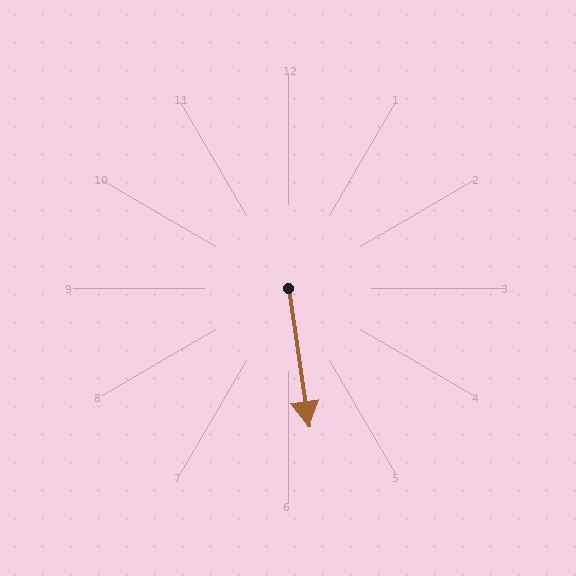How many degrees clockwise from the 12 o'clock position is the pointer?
Approximately 172 degrees.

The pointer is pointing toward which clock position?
Roughly 6 o'clock.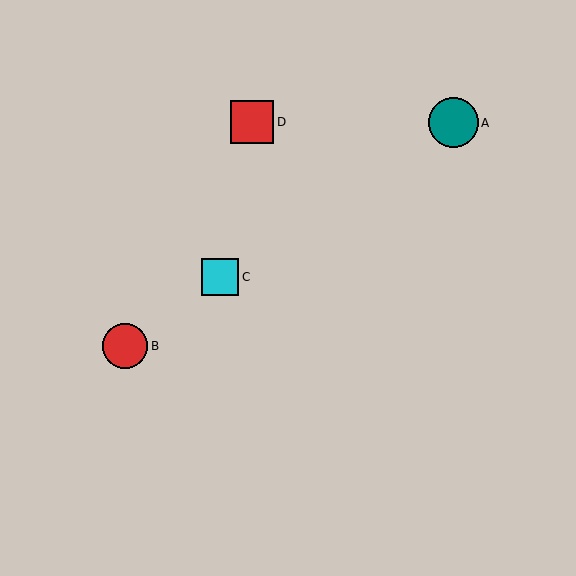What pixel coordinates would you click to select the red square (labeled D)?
Click at (252, 122) to select the red square D.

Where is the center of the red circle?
The center of the red circle is at (125, 346).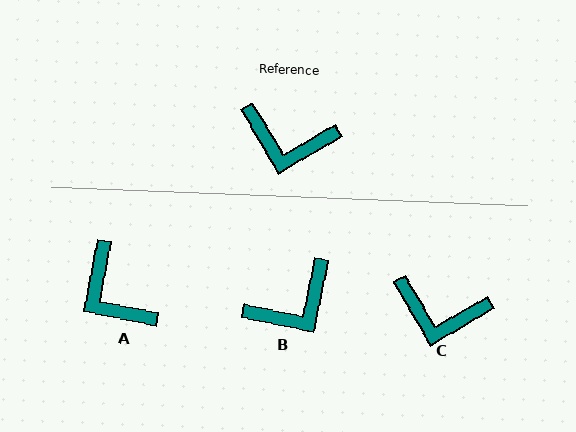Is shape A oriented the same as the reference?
No, it is off by about 42 degrees.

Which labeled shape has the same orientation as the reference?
C.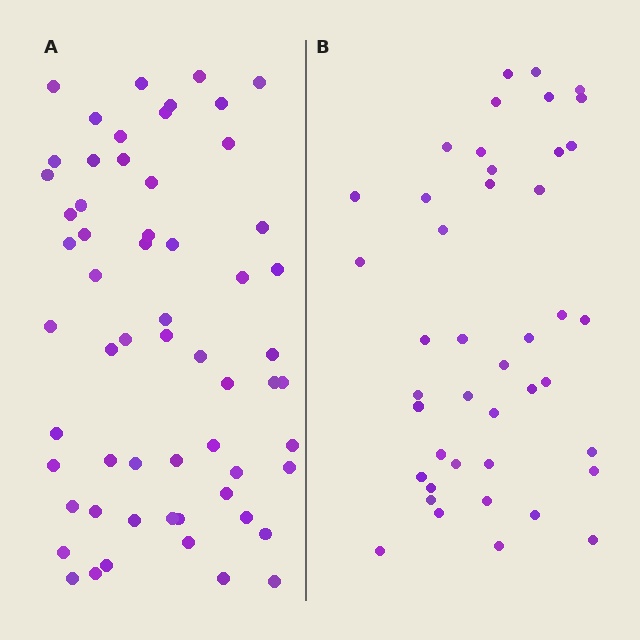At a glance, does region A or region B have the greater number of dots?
Region A (the left region) has more dots.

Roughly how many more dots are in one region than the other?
Region A has approximately 15 more dots than region B.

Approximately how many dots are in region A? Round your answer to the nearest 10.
About 60 dots.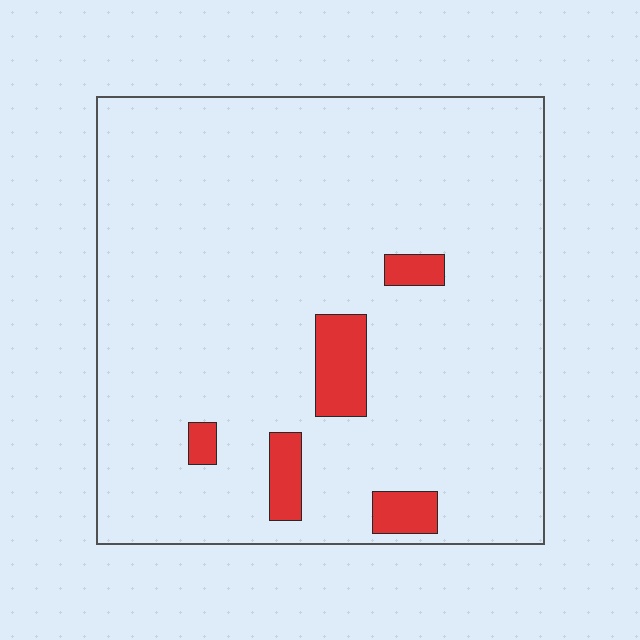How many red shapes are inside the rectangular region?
5.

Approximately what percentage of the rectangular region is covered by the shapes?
Approximately 5%.